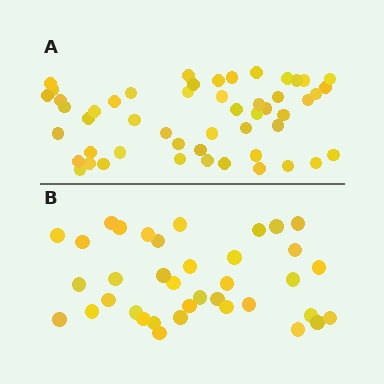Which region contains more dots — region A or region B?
Region A (the top region) has more dots.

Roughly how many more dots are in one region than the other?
Region A has approximately 15 more dots than region B.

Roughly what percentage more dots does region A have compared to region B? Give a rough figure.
About 40% more.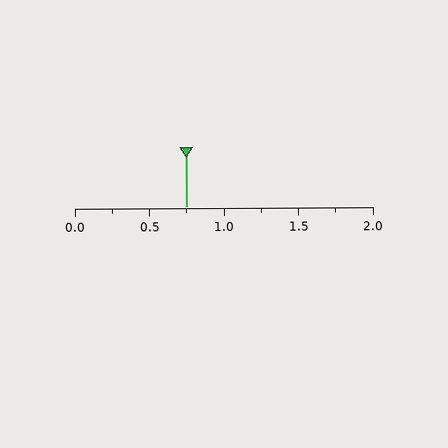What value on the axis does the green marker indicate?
The marker indicates approximately 0.75.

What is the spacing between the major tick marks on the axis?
The major ticks are spaced 0.5 apart.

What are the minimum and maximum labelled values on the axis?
The axis runs from 0.0 to 2.0.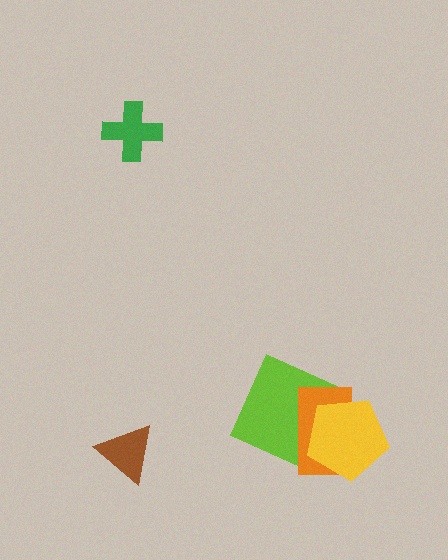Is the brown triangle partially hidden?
No, no other shape covers it.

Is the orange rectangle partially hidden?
Yes, it is partially covered by another shape.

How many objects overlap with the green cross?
0 objects overlap with the green cross.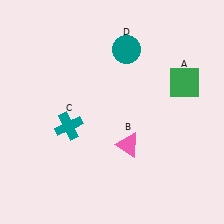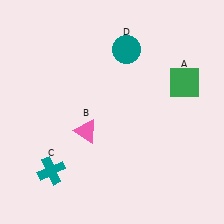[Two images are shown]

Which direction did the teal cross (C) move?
The teal cross (C) moved down.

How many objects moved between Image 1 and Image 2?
2 objects moved between the two images.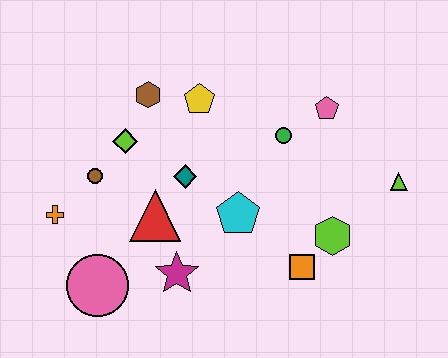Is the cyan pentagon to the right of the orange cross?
Yes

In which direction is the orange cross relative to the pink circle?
The orange cross is above the pink circle.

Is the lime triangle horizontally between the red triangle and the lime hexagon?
No